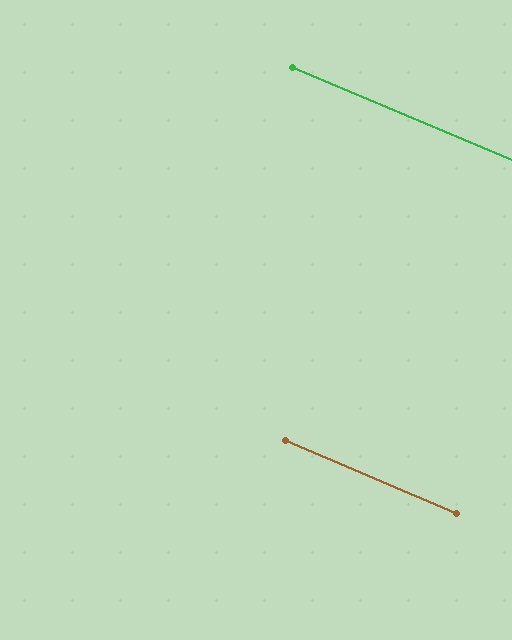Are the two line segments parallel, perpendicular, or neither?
Parallel — their directions differ by only 0.5°.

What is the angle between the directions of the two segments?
Approximately 0 degrees.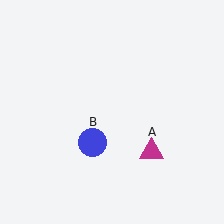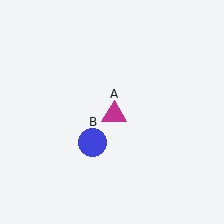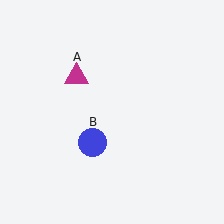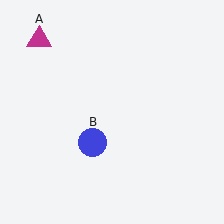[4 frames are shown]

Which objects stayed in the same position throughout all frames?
Blue circle (object B) remained stationary.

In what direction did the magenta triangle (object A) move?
The magenta triangle (object A) moved up and to the left.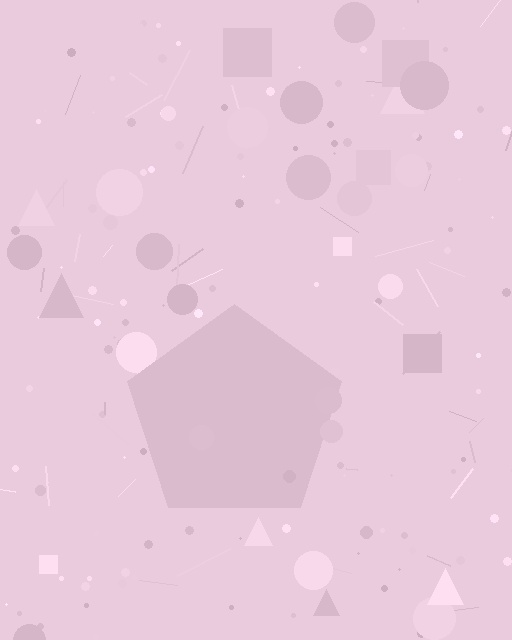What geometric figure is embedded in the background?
A pentagon is embedded in the background.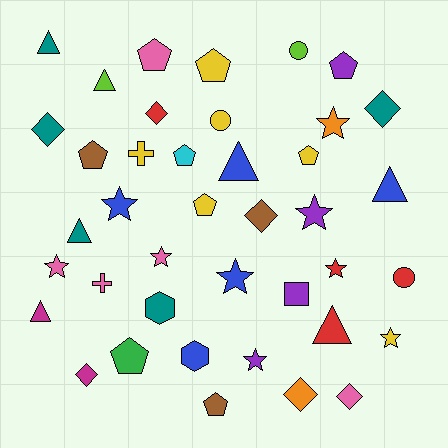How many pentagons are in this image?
There are 9 pentagons.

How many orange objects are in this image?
There are 2 orange objects.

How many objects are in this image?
There are 40 objects.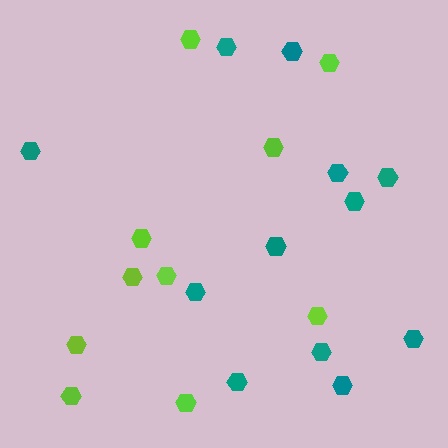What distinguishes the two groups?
There are 2 groups: one group of teal hexagons (12) and one group of lime hexagons (10).